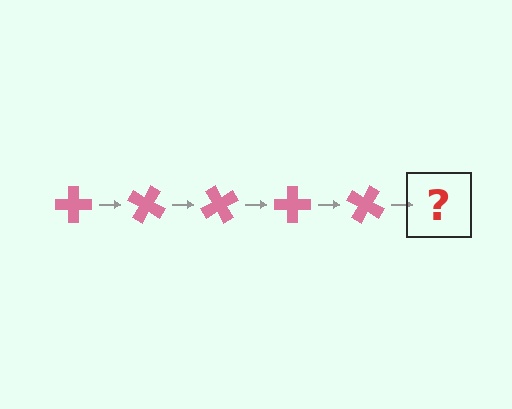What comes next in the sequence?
The next element should be a pink cross rotated 150 degrees.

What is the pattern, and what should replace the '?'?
The pattern is that the cross rotates 30 degrees each step. The '?' should be a pink cross rotated 150 degrees.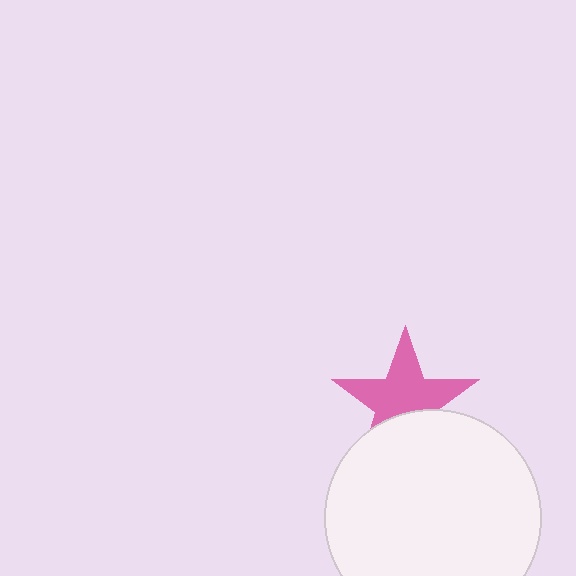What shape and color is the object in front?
The object in front is a white circle.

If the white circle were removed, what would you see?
You would see the complete pink star.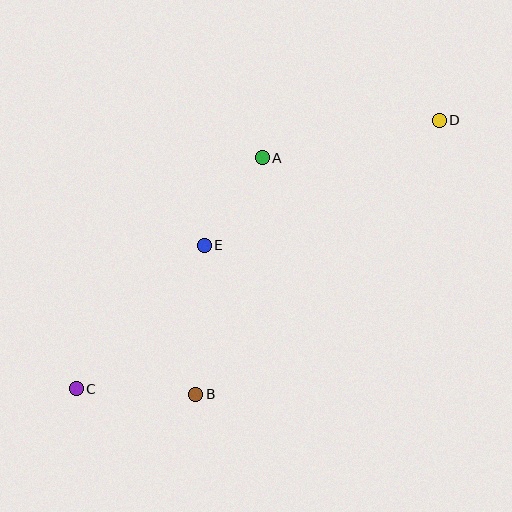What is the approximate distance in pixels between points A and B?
The distance between A and B is approximately 246 pixels.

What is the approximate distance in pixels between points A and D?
The distance between A and D is approximately 181 pixels.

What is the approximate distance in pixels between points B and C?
The distance between B and C is approximately 120 pixels.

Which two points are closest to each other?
Points A and E are closest to each other.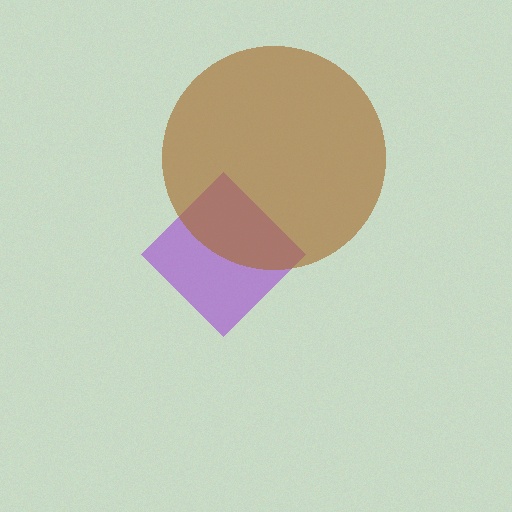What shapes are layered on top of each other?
The layered shapes are: a purple diamond, a brown circle.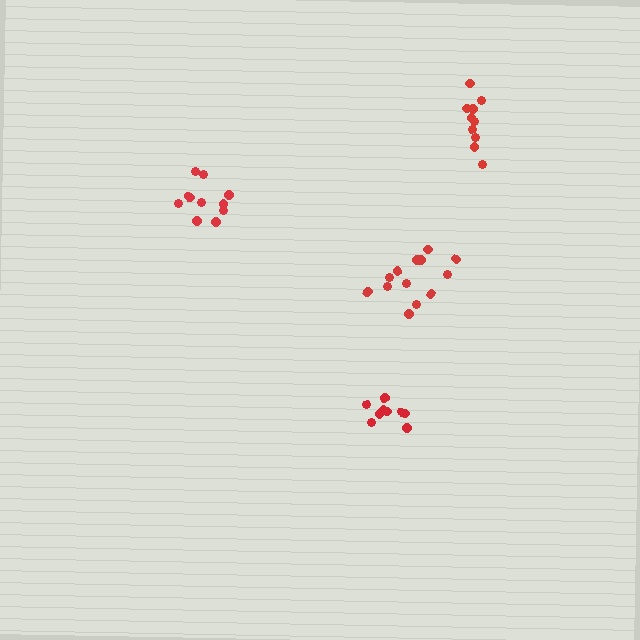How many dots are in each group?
Group 1: 9 dots, Group 2: 13 dots, Group 3: 11 dots, Group 4: 10 dots (43 total).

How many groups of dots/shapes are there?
There are 4 groups.